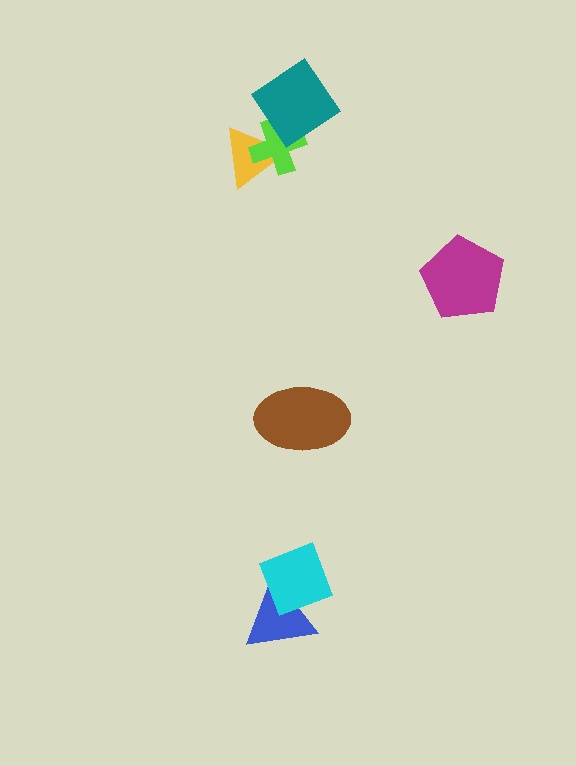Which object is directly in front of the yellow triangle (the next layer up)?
The lime cross is directly in front of the yellow triangle.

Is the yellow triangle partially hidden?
Yes, it is partially covered by another shape.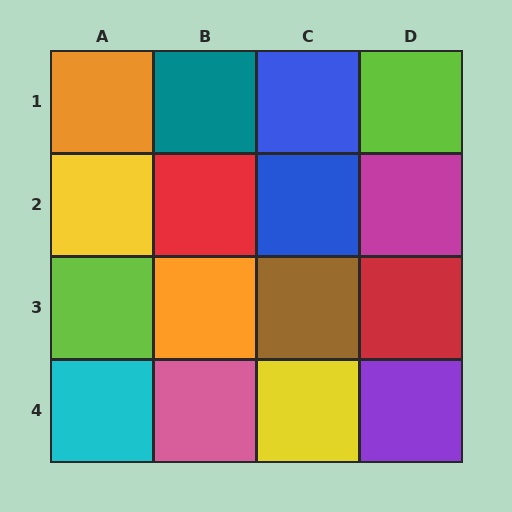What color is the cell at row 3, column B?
Orange.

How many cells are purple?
1 cell is purple.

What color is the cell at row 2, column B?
Red.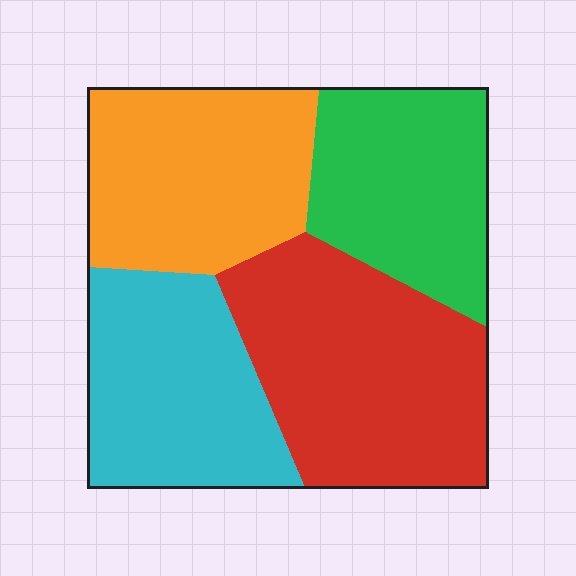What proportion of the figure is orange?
Orange takes up between a sixth and a third of the figure.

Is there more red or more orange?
Red.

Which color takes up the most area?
Red, at roughly 30%.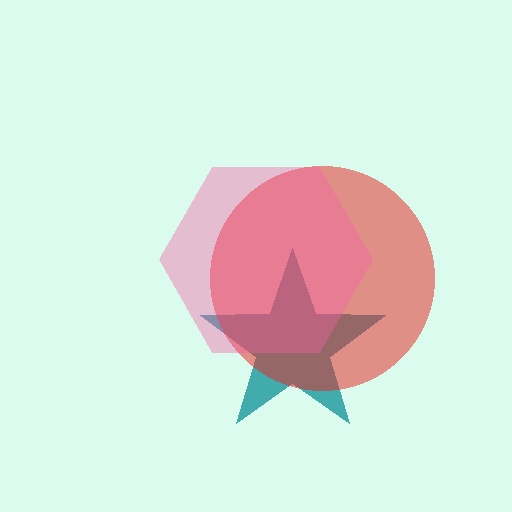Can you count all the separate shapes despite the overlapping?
Yes, there are 3 separate shapes.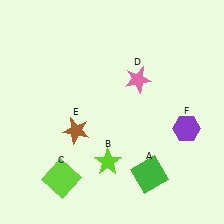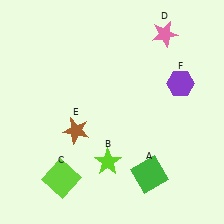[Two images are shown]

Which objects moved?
The objects that moved are: the pink star (D), the purple hexagon (F).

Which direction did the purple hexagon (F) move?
The purple hexagon (F) moved up.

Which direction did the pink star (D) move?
The pink star (D) moved up.